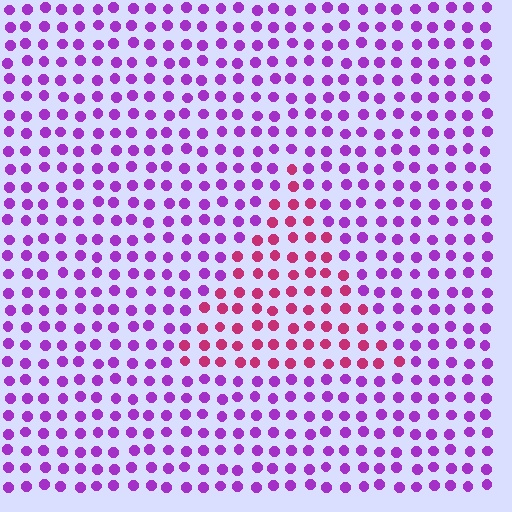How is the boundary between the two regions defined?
The boundary is defined purely by a slight shift in hue (about 46 degrees). Spacing, size, and orientation are identical on both sides.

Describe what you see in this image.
The image is filled with small purple elements in a uniform arrangement. A triangle-shaped region is visible where the elements are tinted to a slightly different hue, forming a subtle color boundary.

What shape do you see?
I see a triangle.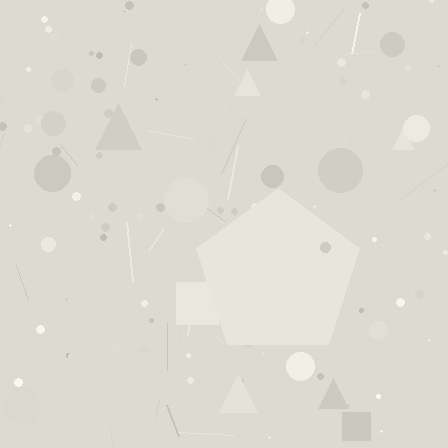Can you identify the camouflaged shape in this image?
The camouflaged shape is a pentagon.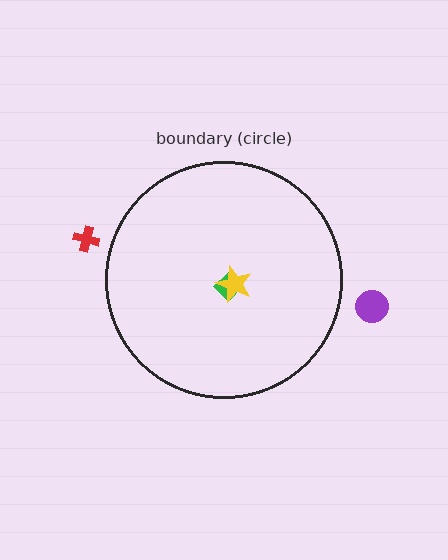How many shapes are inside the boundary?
2 inside, 2 outside.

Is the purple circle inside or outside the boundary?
Outside.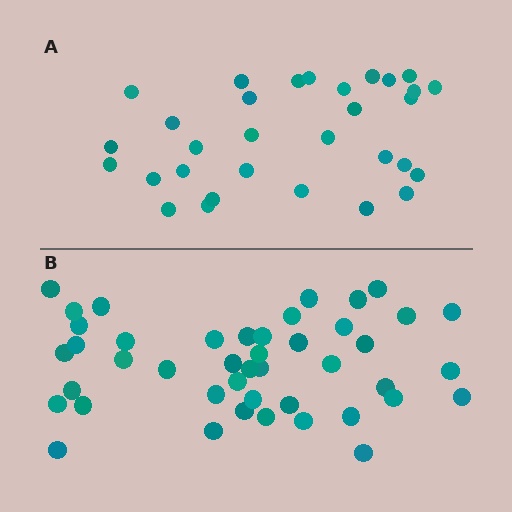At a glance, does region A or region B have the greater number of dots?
Region B (the bottom region) has more dots.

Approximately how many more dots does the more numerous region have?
Region B has approximately 15 more dots than region A.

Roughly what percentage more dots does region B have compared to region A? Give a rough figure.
About 40% more.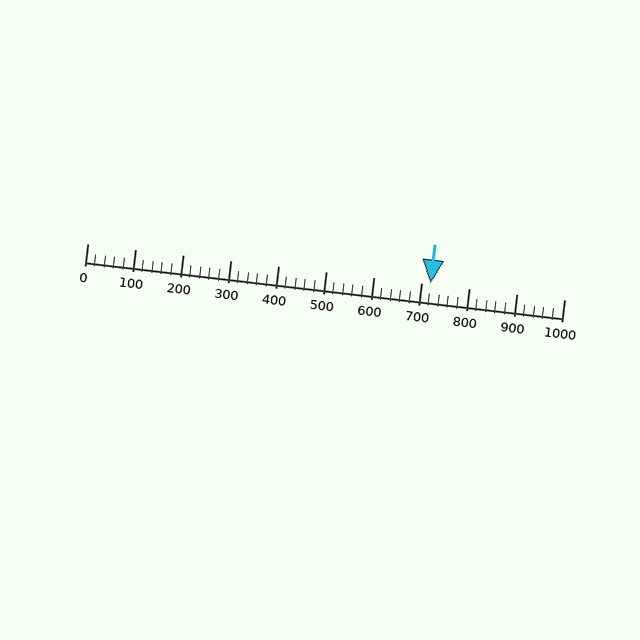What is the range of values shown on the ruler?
The ruler shows values from 0 to 1000.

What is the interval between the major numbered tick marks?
The major tick marks are spaced 100 units apart.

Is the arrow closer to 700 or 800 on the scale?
The arrow is closer to 700.